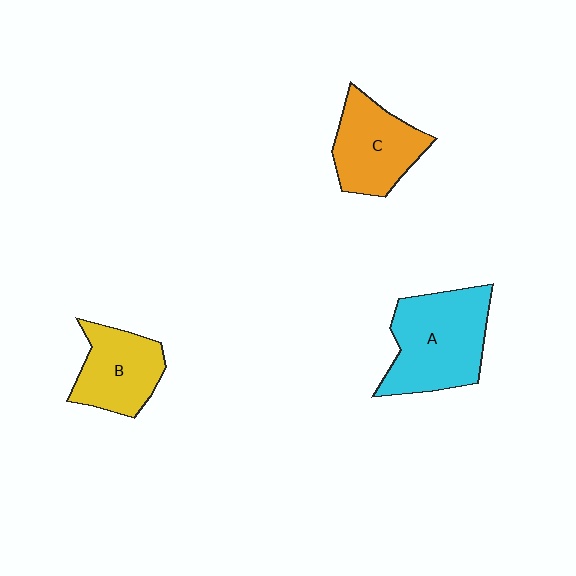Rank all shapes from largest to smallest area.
From largest to smallest: A (cyan), C (orange), B (yellow).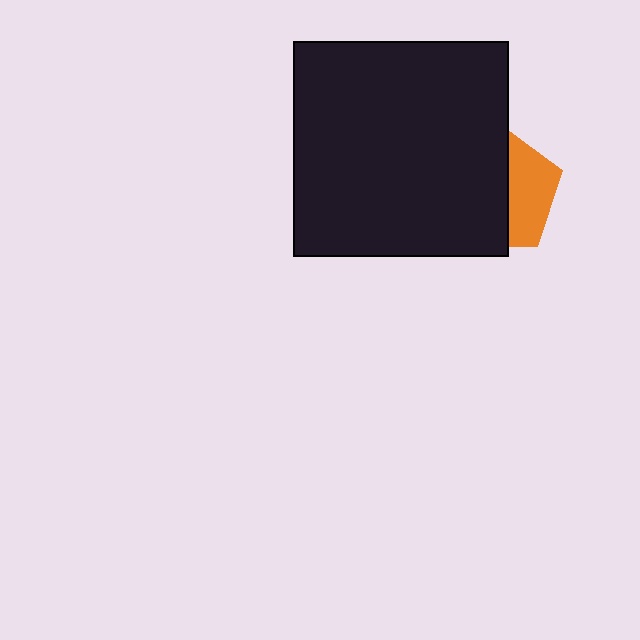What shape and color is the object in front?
The object in front is a black square.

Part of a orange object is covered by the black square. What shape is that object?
It is a pentagon.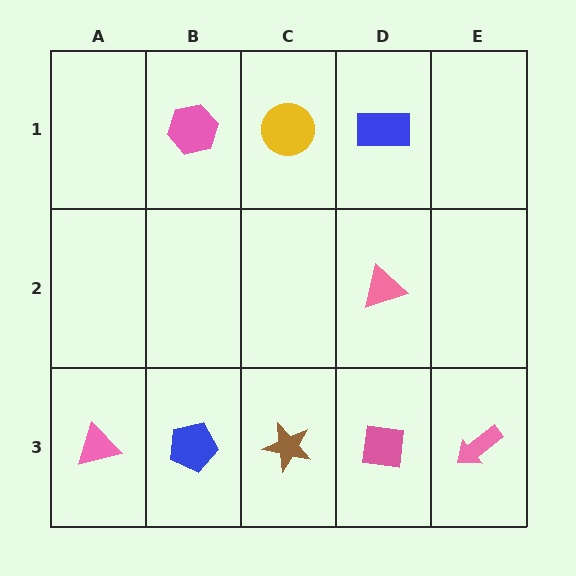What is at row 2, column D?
A pink triangle.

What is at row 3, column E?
A pink arrow.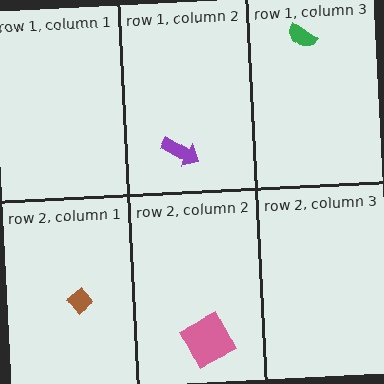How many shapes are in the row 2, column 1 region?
1.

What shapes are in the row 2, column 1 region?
The brown diamond.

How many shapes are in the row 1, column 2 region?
1.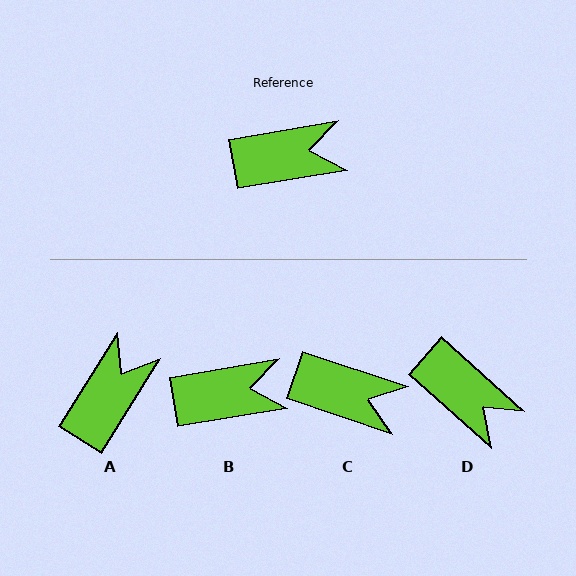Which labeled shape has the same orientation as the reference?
B.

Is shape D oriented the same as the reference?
No, it is off by about 52 degrees.